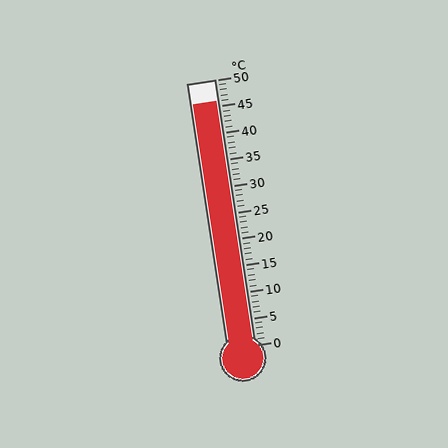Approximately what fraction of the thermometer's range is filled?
The thermometer is filled to approximately 90% of its range.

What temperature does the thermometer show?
The thermometer shows approximately 46°C.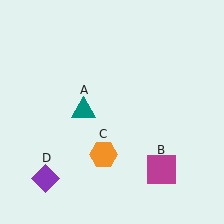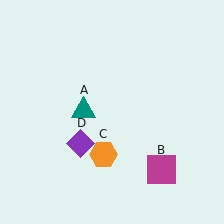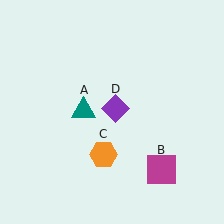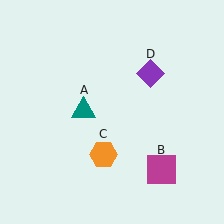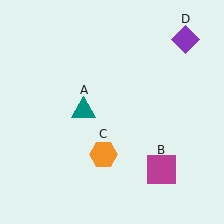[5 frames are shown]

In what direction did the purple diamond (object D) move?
The purple diamond (object D) moved up and to the right.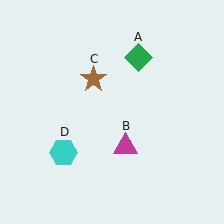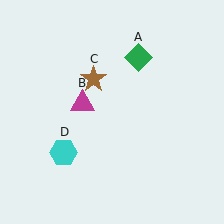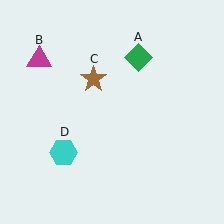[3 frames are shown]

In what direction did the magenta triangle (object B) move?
The magenta triangle (object B) moved up and to the left.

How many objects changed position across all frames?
1 object changed position: magenta triangle (object B).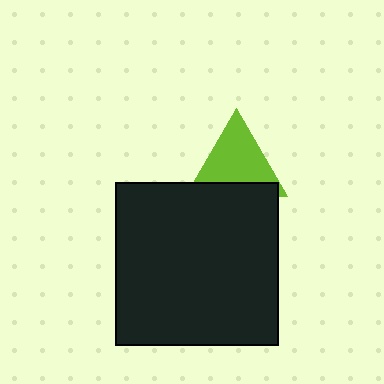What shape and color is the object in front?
The object in front is a black square.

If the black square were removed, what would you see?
You would see the complete lime triangle.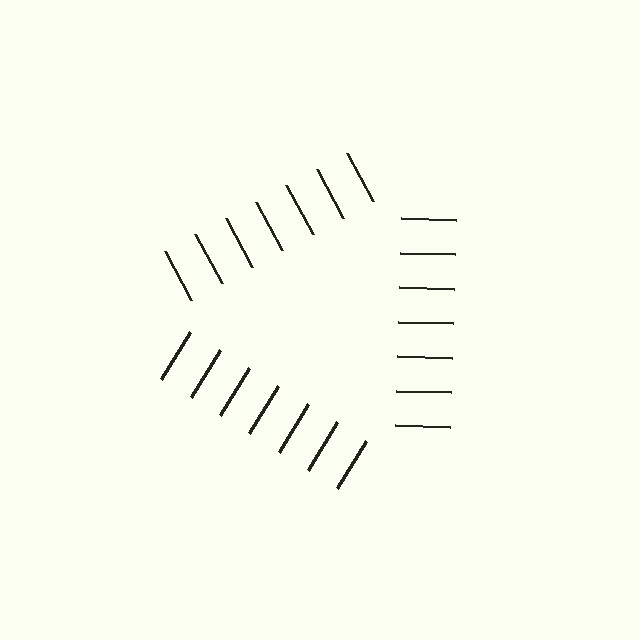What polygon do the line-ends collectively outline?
An illusory triangle — the line segments terminate on its edges but no continuous stroke is drawn.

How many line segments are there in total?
21 — 7 along each of the 3 edges.